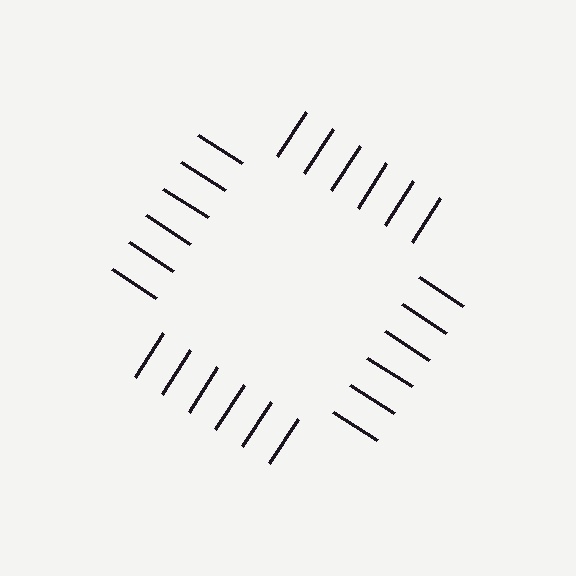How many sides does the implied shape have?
4 sides — the line-ends trace a square.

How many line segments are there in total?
24 — 6 along each of the 4 edges.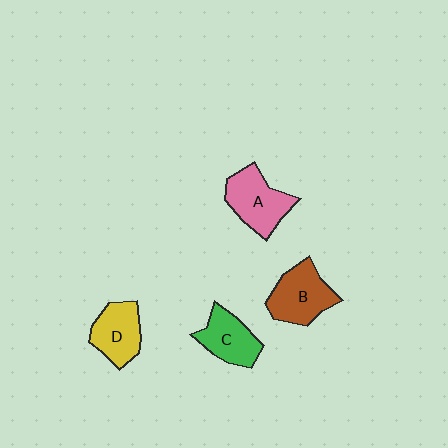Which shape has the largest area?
Shape A (pink).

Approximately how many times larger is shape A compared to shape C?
Approximately 1.2 times.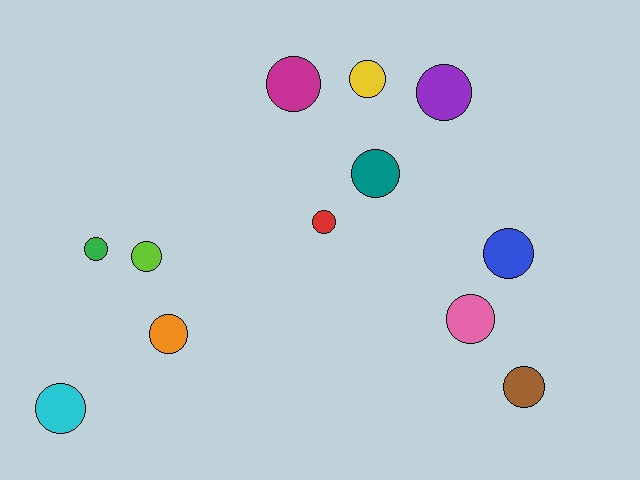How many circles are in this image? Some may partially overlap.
There are 12 circles.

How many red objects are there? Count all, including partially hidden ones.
There is 1 red object.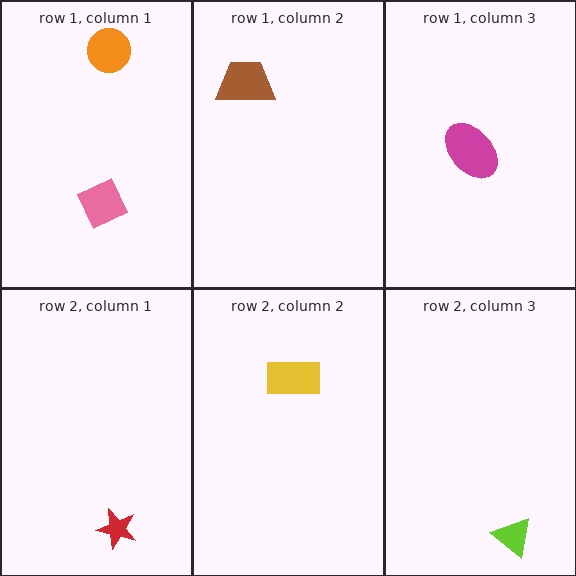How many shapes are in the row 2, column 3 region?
1.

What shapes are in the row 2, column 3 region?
The lime triangle.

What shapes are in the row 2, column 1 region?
The red star.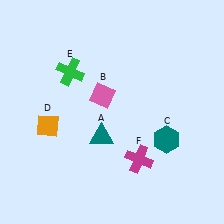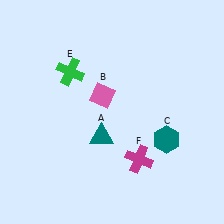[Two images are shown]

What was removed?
The orange diamond (D) was removed in Image 2.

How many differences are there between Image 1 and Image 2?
There is 1 difference between the two images.